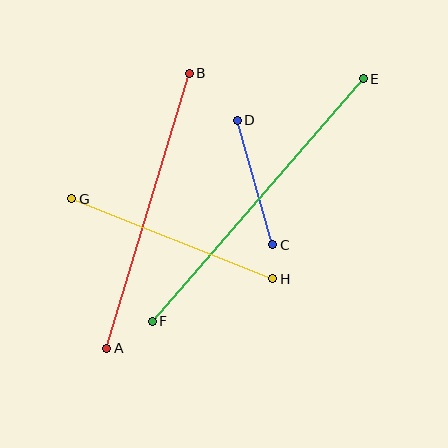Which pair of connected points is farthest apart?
Points E and F are farthest apart.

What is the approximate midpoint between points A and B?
The midpoint is at approximately (148, 211) pixels.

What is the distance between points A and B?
The distance is approximately 287 pixels.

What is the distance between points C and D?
The distance is approximately 129 pixels.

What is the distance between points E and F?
The distance is approximately 321 pixels.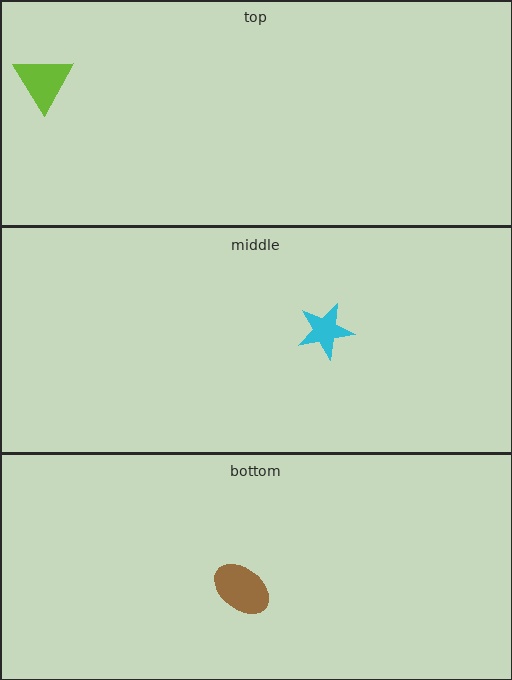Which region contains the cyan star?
The middle region.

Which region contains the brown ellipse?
The bottom region.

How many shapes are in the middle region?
1.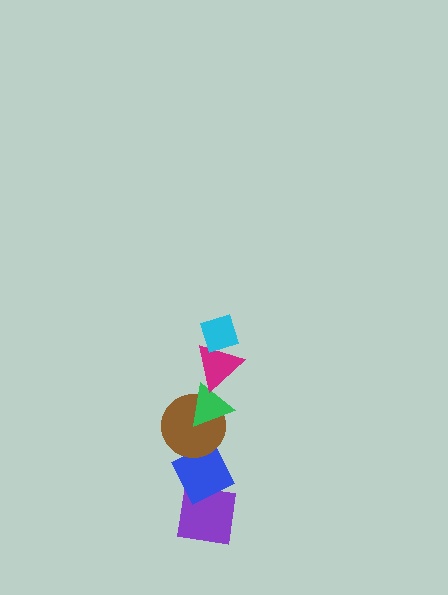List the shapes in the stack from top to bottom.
From top to bottom: the cyan diamond, the magenta triangle, the green triangle, the brown circle, the blue diamond, the purple square.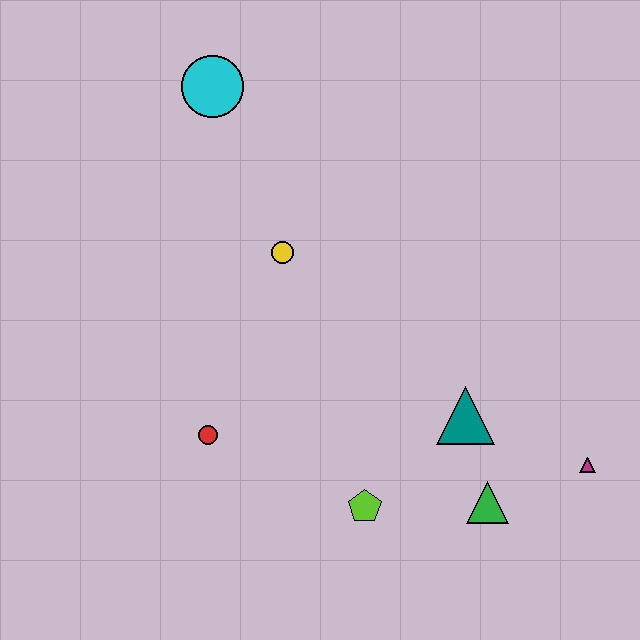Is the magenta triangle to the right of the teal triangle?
Yes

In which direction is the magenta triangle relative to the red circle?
The magenta triangle is to the right of the red circle.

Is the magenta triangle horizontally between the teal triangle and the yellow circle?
No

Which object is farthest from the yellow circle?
The magenta triangle is farthest from the yellow circle.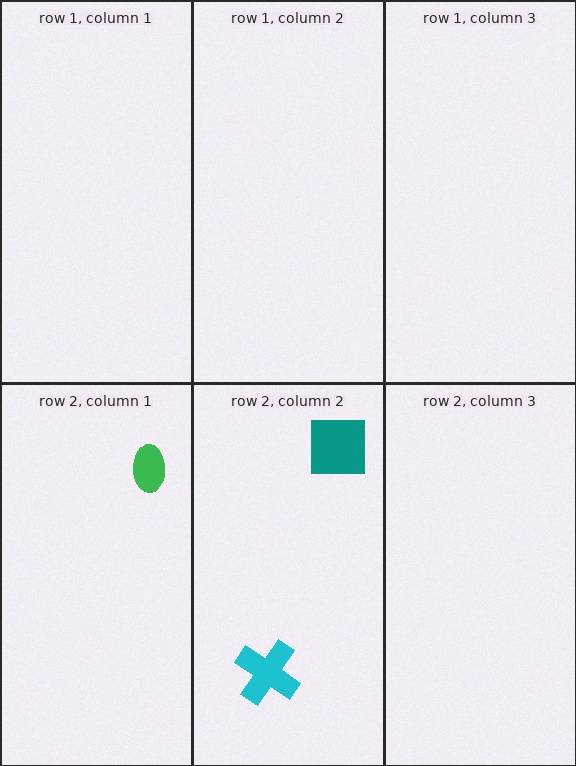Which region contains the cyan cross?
The row 2, column 2 region.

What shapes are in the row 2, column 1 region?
The green ellipse.